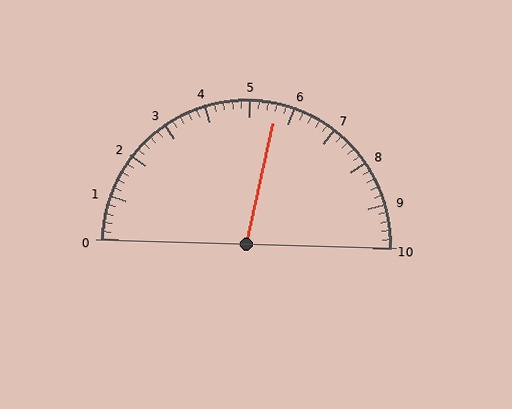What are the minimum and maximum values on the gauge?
The gauge ranges from 0 to 10.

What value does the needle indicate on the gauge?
The needle indicates approximately 5.6.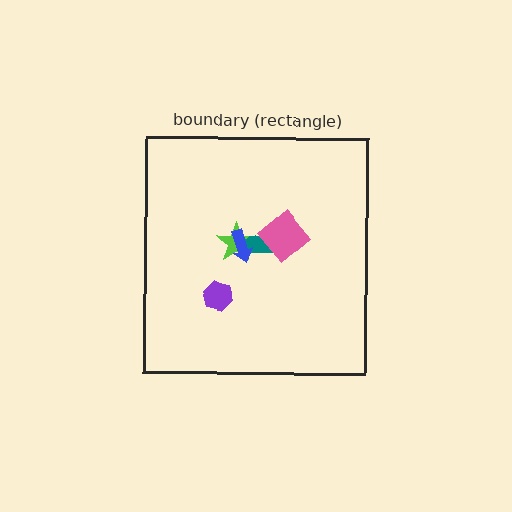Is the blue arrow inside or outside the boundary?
Inside.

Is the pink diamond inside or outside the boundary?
Inside.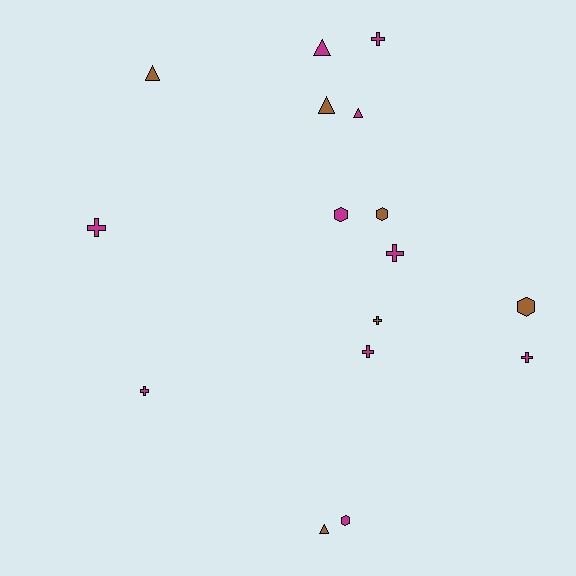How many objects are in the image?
There are 16 objects.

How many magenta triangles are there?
There are 2 magenta triangles.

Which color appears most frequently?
Magenta, with 10 objects.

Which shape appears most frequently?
Cross, with 7 objects.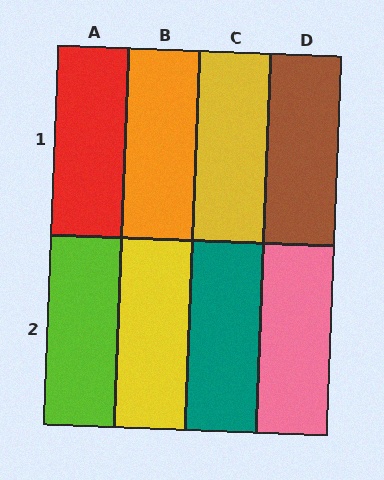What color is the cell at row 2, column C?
Teal.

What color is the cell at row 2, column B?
Yellow.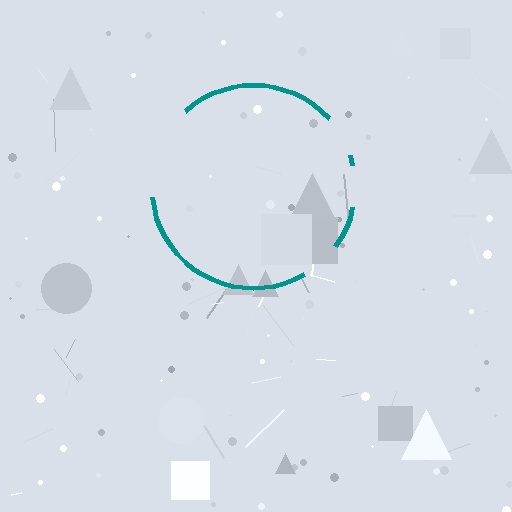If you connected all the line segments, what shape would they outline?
They would outline a circle.